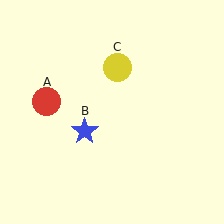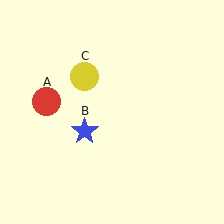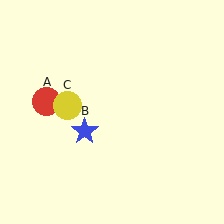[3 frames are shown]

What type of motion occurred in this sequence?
The yellow circle (object C) rotated counterclockwise around the center of the scene.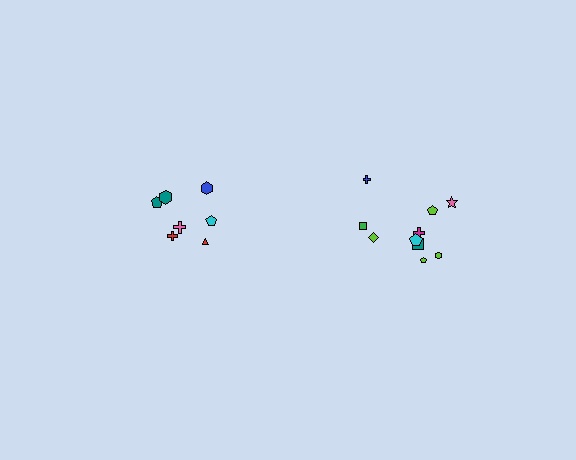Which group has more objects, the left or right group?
The right group.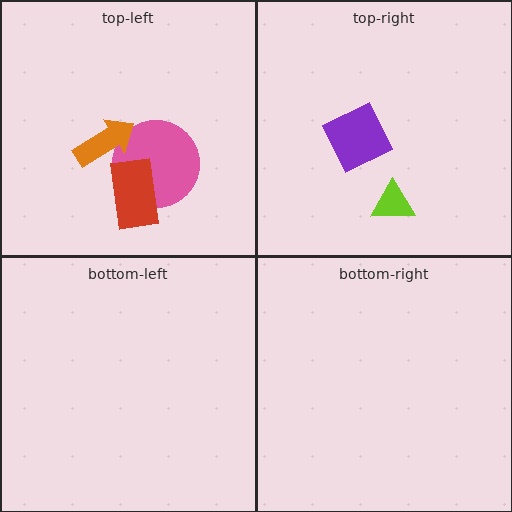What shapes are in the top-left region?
The pink circle, the red rectangle, the orange arrow.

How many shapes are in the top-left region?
3.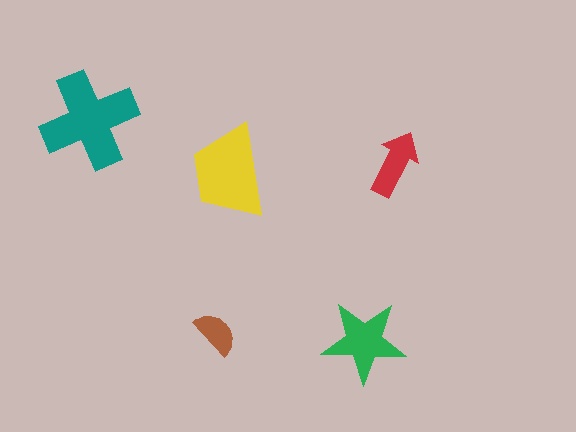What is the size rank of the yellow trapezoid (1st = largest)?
2nd.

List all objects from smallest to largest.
The brown semicircle, the red arrow, the green star, the yellow trapezoid, the teal cross.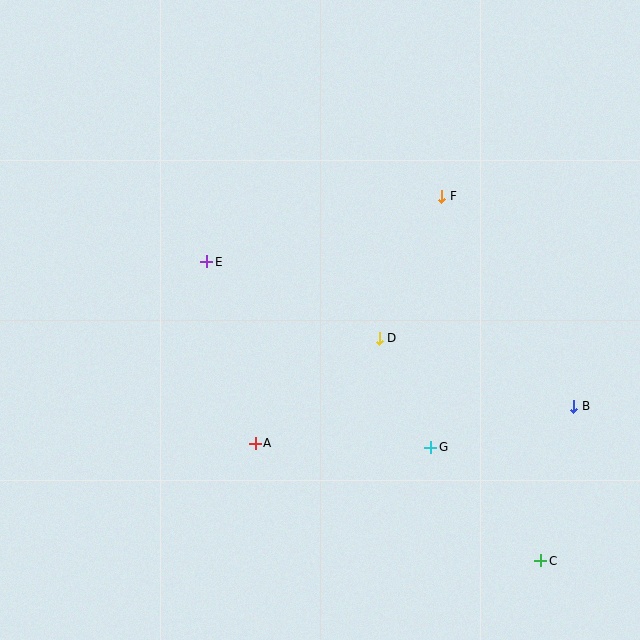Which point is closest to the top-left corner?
Point E is closest to the top-left corner.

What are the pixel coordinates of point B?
Point B is at (574, 406).